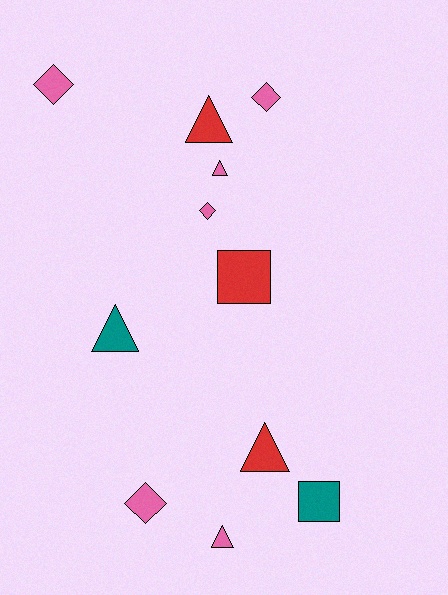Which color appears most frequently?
Pink, with 6 objects.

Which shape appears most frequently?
Triangle, with 5 objects.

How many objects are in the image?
There are 11 objects.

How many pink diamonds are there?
There are 4 pink diamonds.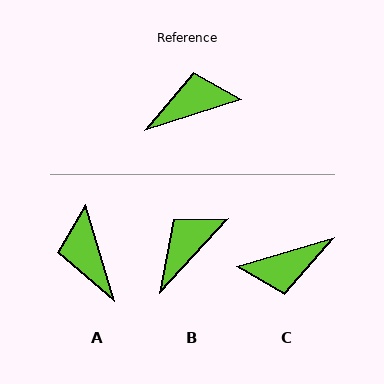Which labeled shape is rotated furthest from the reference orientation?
C, about 179 degrees away.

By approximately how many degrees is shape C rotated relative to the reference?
Approximately 179 degrees counter-clockwise.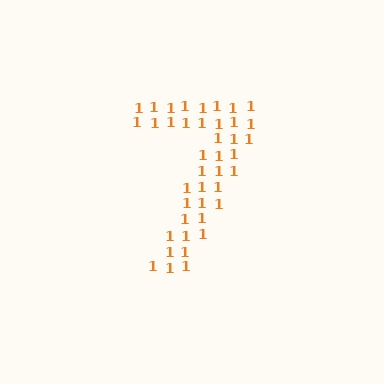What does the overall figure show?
The overall figure shows the digit 7.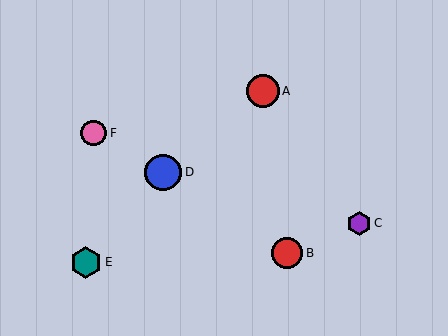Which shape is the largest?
The blue circle (labeled D) is the largest.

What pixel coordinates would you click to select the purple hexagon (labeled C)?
Click at (359, 223) to select the purple hexagon C.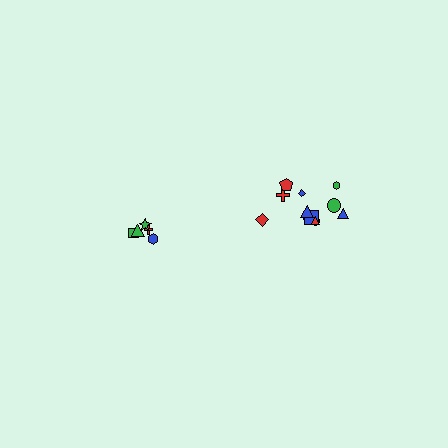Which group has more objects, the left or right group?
The right group.